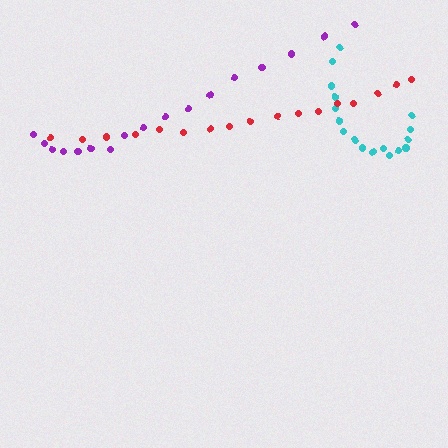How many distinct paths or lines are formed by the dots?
There are 3 distinct paths.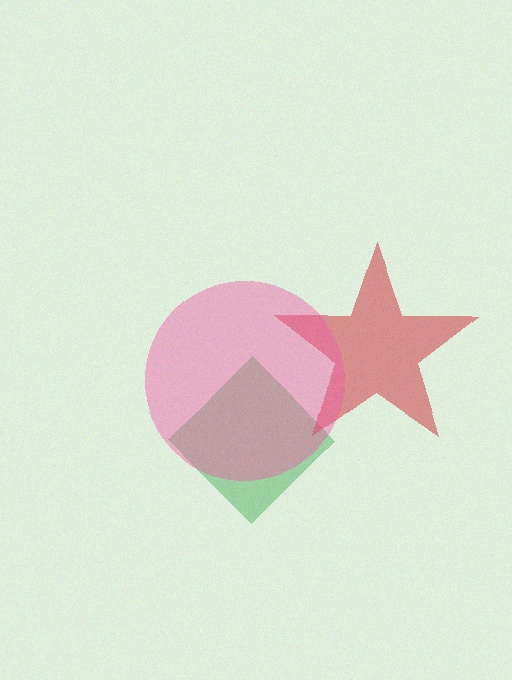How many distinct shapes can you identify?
There are 3 distinct shapes: a green diamond, a red star, a pink circle.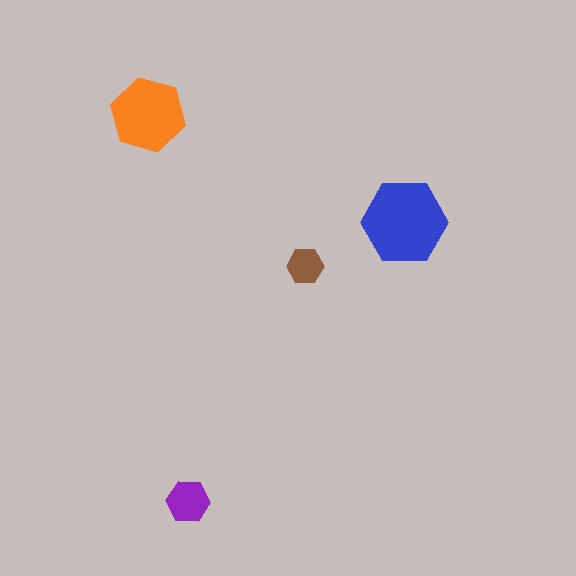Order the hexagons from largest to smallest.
the blue one, the orange one, the purple one, the brown one.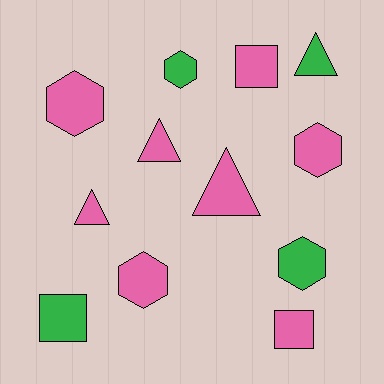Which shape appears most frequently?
Hexagon, with 5 objects.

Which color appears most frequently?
Pink, with 8 objects.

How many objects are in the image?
There are 12 objects.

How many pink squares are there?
There are 2 pink squares.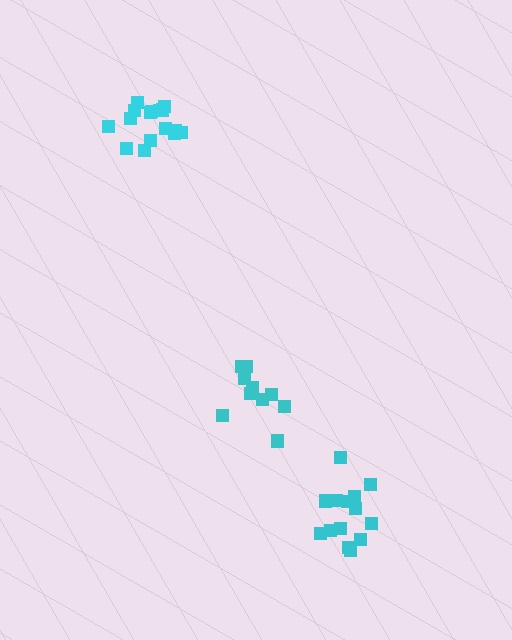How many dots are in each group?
Group 1: 10 dots, Group 2: 15 dots, Group 3: 16 dots (41 total).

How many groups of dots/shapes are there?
There are 3 groups.